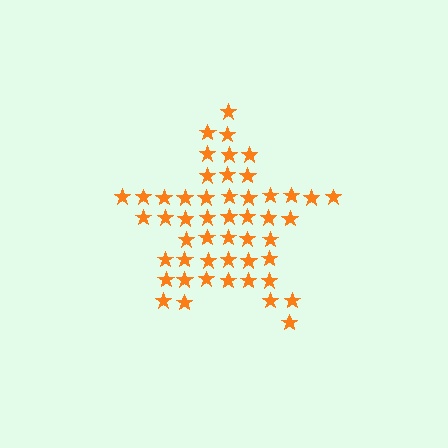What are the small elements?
The small elements are stars.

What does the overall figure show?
The overall figure shows a star.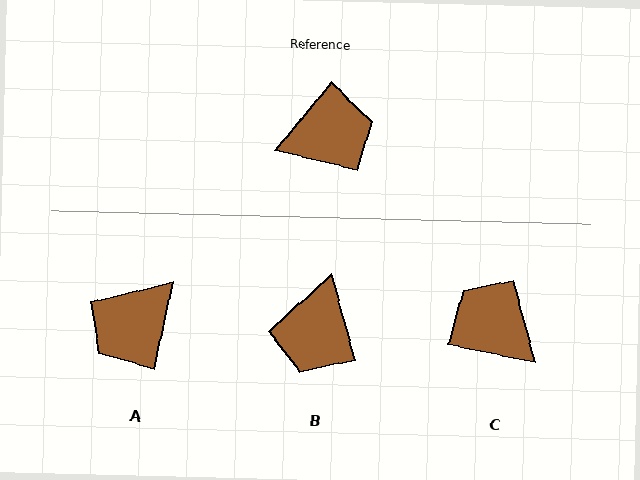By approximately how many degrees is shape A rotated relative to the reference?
Approximately 153 degrees clockwise.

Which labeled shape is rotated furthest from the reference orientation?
A, about 153 degrees away.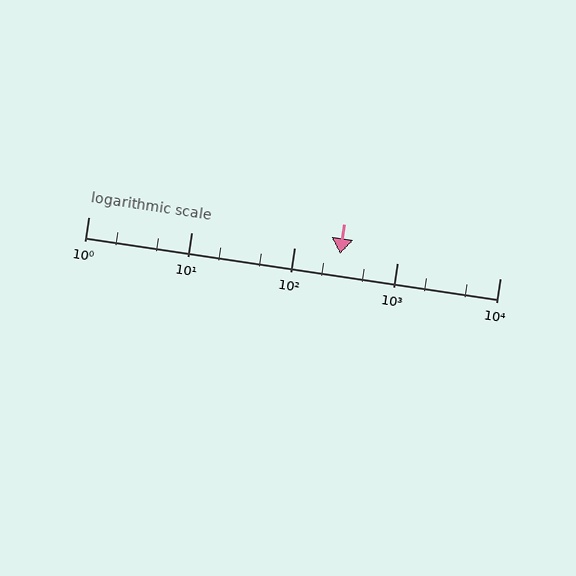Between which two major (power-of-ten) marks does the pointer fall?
The pointer is between 100 and 1000.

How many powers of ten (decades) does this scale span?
The scale spans 4 decades, from 1 to 10000.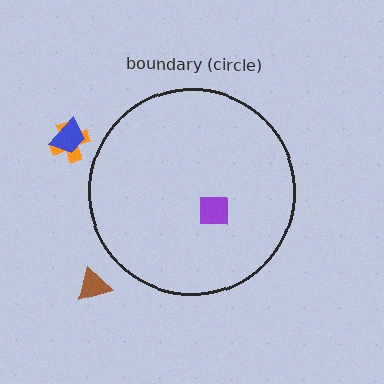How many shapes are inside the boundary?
1 inside, 3 outside.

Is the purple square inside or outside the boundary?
Inside.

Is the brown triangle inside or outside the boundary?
Outside.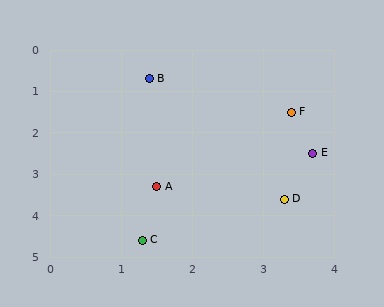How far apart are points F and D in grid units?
Points F and D are about 2.1 grid units apart.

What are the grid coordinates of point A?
Point A is at approximately (1.5, 3.3).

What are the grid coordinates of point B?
Point B is at approximately (1.4, 0.7).